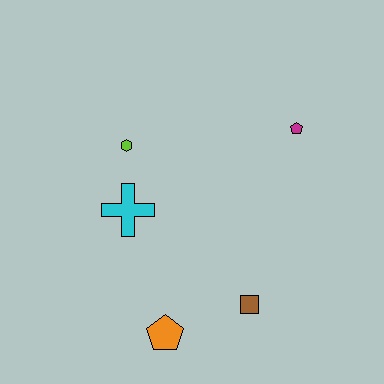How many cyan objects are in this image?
There is 1 cyan object.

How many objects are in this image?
There are 5 objects.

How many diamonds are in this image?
There are no diamonds.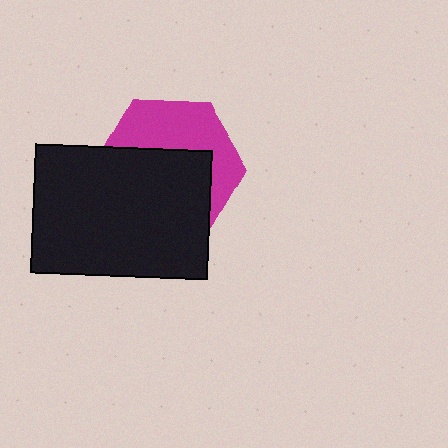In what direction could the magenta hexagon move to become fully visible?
The magenta hexagon could move up. That would shift it out from behind the black rectangle entirely.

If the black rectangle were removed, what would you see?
You would see the complete magenta hexagon.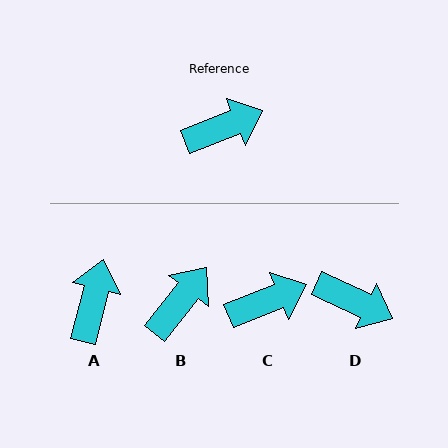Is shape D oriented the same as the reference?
No, it is off by about 47 degrees.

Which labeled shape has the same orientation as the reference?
C.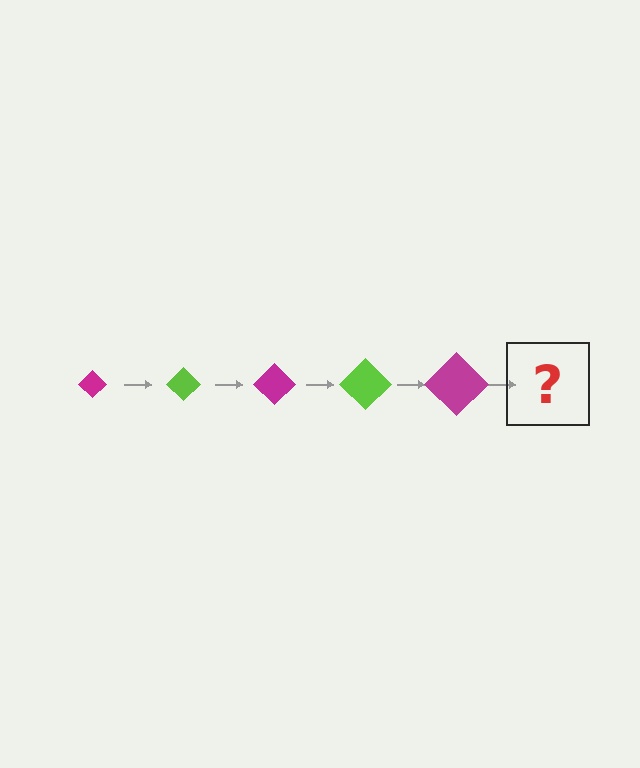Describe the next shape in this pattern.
It should be a lime diamond, larger than the previous one.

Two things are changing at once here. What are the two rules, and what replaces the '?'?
The two rules are that the diamond grows larger each step and the color cycles through magenta and lime. The '?' should be a lime diamond, larger than the previous one.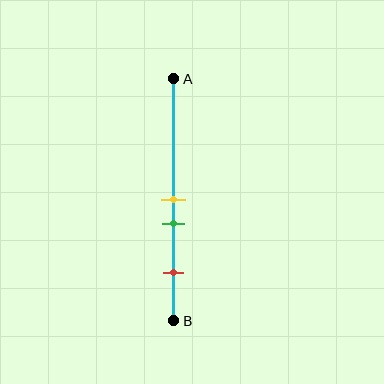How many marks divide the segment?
There are 3 marks dividing the segment.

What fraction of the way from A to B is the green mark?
The green mark is approximately 60% (0.6) of the way from A to B.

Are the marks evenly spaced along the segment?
No, the marks are not evenly spaced.